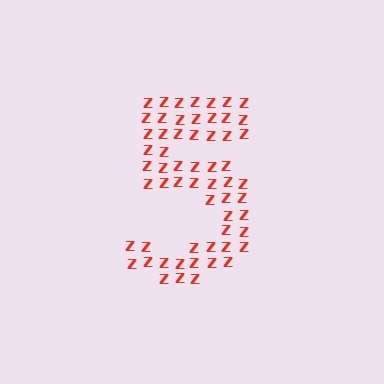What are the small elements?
The small elements are letter Z's.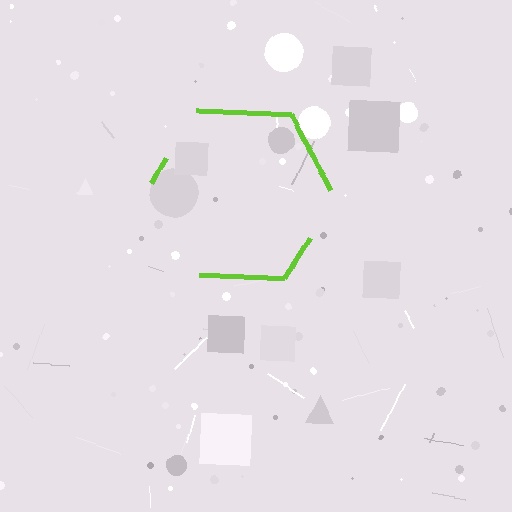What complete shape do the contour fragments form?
The contour fragments form a hexagon.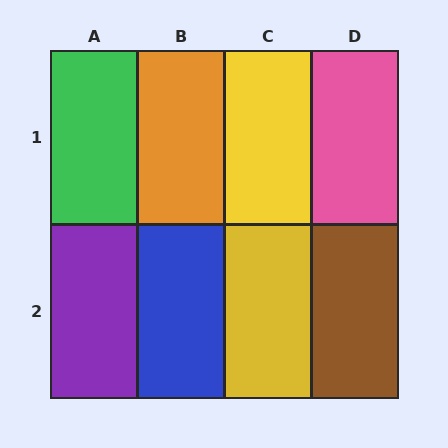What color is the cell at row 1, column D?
Pink.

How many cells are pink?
1 cell is pink.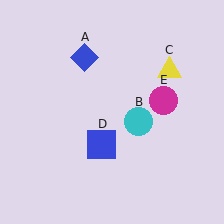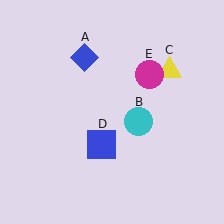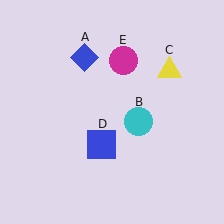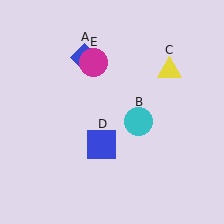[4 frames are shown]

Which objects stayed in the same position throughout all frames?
Blue diamond (object A) and cyan circle (object B) and yellow triangle (object C) and blue square (object D) remained stationary.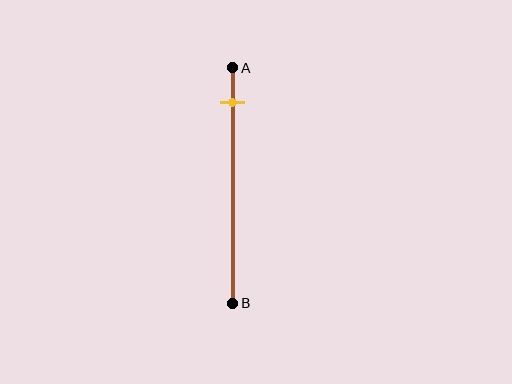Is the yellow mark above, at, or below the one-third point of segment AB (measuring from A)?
The yellow mark is above the one-third point of segment AB.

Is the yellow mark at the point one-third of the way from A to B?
No, the mark is at about 15% from A, not at the 33% one-third point.